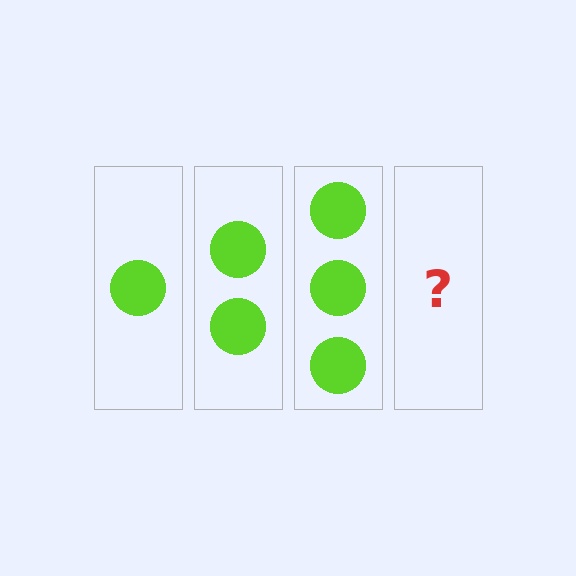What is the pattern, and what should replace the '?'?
The pattern is that each step adds one more circle. The '?' should be 4 circles.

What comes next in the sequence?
The next element should be 4 circles.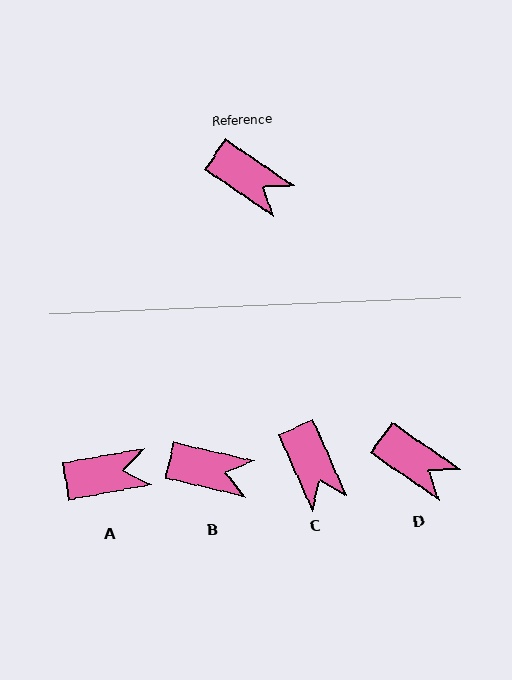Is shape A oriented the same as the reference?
No, it is off by about 45 degrees.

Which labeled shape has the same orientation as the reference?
D.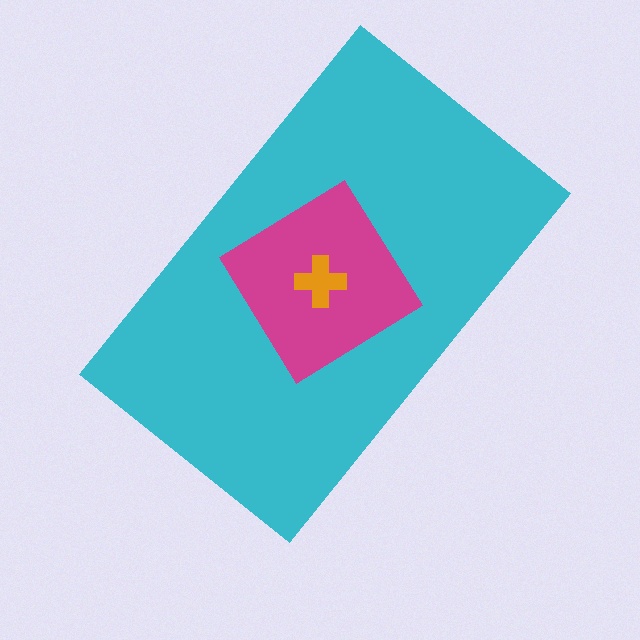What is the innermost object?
The orange cross.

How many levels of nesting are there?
3.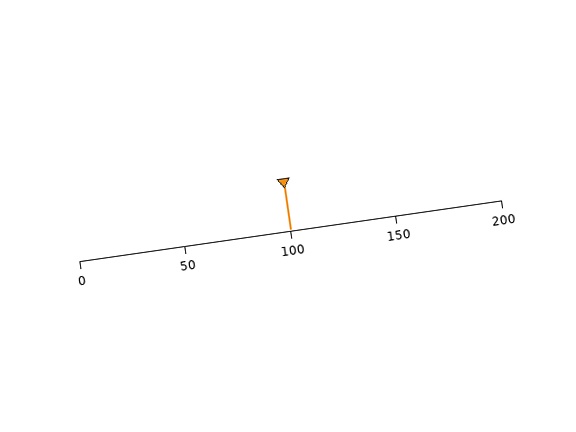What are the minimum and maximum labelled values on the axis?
The axis runs from 0 to 200.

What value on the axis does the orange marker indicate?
The marker indicates approximately 100.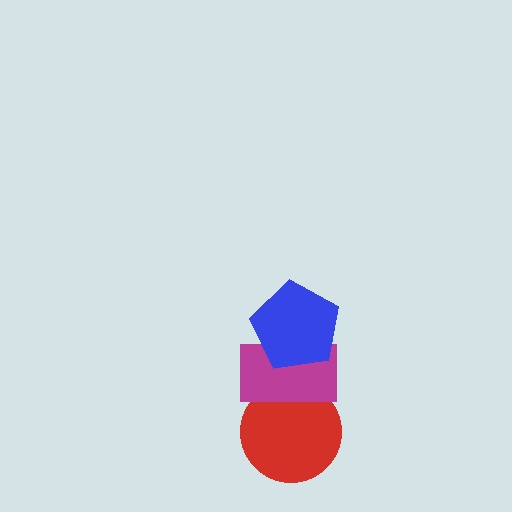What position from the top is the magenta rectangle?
The magenta rectangle is 2nd from the top.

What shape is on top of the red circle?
The magenta rectangle is on top of the red circle.